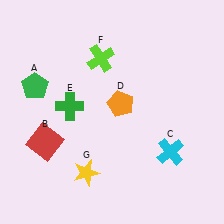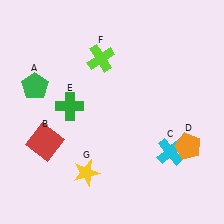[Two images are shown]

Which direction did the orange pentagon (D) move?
The orange pentagon (D) moved right.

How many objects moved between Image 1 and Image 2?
1 object moved between the two images.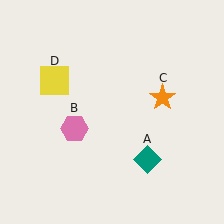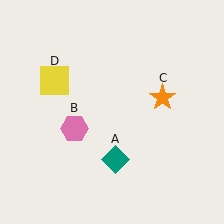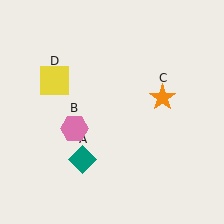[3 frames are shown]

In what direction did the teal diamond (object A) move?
The teal diamond (object A) moved left.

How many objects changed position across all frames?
1 object changed position: teal diamond (object A).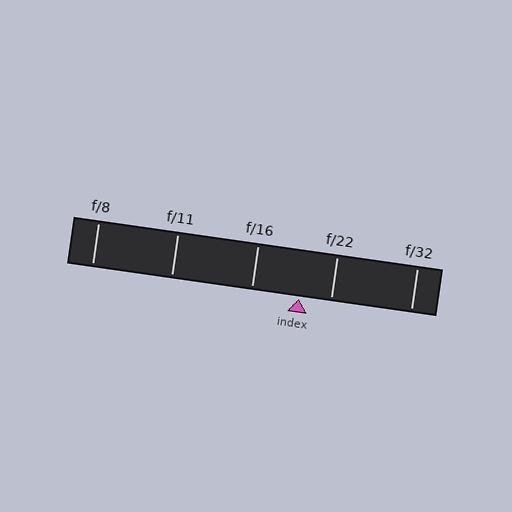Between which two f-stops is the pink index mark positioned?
The index mark is between f/16 and f/22.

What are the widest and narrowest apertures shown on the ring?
The widest aperture shown is f/8 and the narrowest is f/32.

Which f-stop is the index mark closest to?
The index mark is closest to f/22.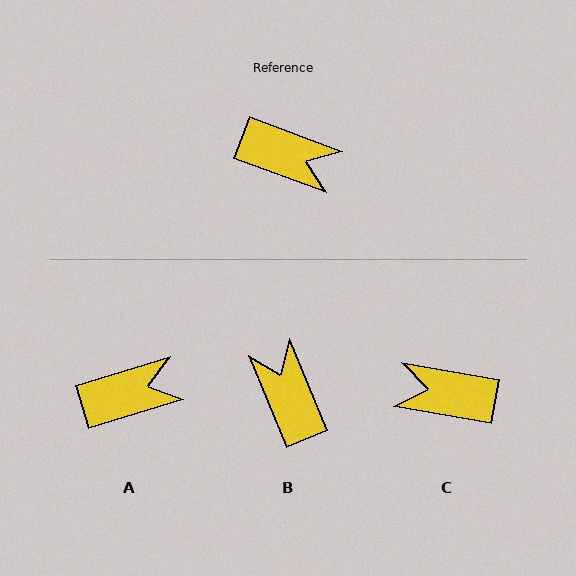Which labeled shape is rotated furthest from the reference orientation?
C, about 170 degrees away.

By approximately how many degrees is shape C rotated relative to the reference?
Approximately 170 degrees clockwise.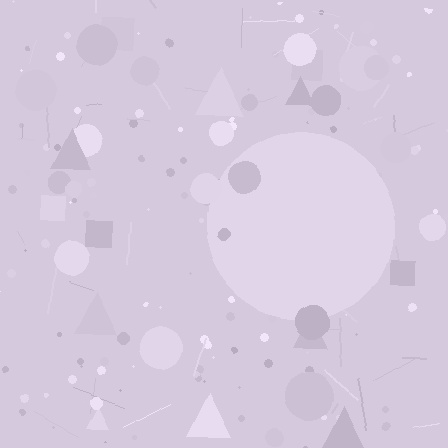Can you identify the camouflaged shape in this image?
The camouflaged shape is a circle.